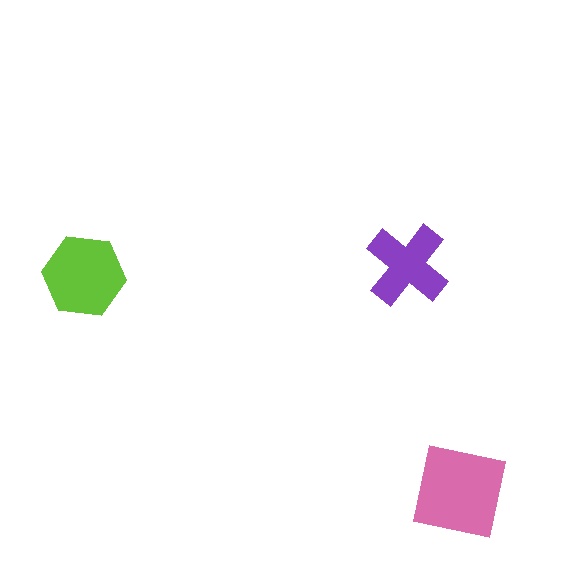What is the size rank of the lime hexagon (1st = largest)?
2nd.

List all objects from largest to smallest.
The pink square, the lime hexagon, the purple cross.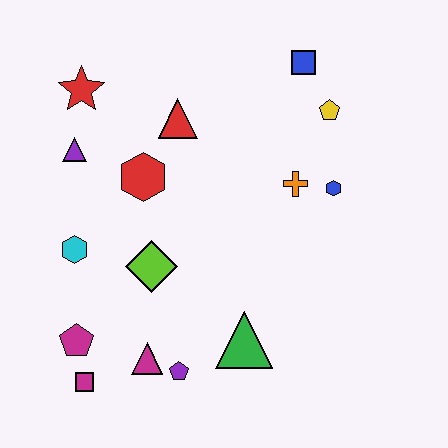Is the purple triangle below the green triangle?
No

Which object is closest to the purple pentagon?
The magenta triangle is closest to the purple pentagon.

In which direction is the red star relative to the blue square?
The red star is to the left of the blue square.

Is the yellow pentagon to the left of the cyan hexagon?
No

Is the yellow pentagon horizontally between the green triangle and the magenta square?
No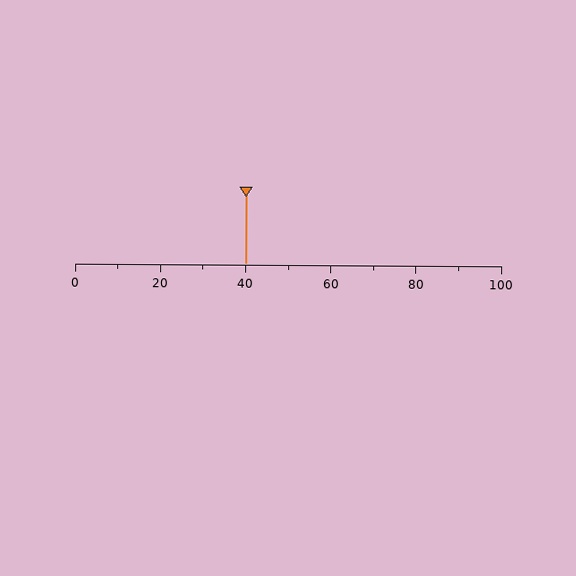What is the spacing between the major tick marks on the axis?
The major ticks are spaced 20 apart.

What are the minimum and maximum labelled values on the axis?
The axis runs from 0 to 100.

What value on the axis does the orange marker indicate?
The marker indicates approximately 40.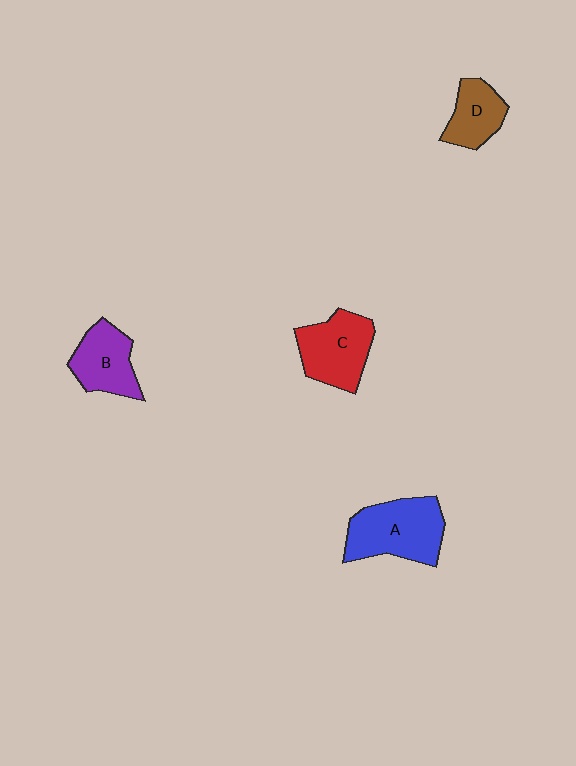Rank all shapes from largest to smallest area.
From largest to smallest: A (blue), C (red), B (purple), D (brown).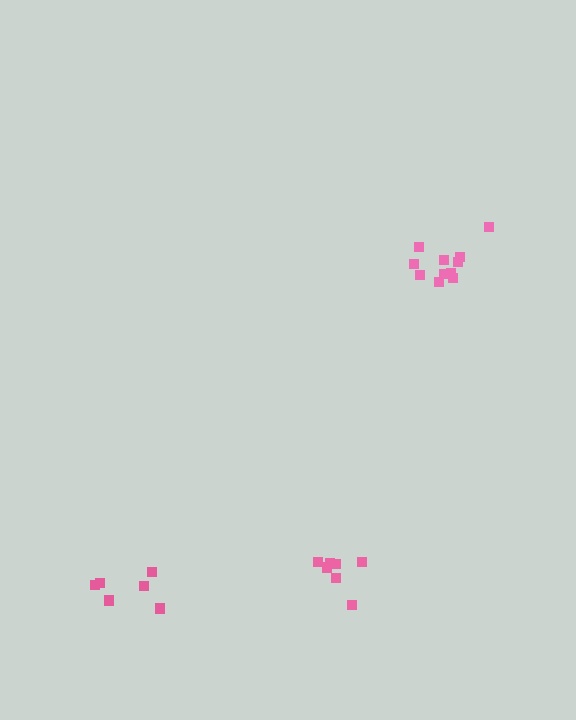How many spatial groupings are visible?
There are 3 spatial groupings.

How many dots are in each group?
Group 1: 7 dots, Group 2: 6 dots, Group 3: 11 dots (24 total).